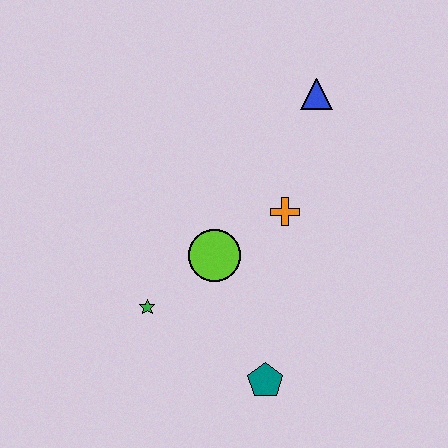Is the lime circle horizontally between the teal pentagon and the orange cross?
No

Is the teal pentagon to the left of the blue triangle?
Yes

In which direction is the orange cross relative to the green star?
The orange cross is to the right of the green star.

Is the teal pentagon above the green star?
No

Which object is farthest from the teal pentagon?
The blue triangle is farthest from the teal pentagon.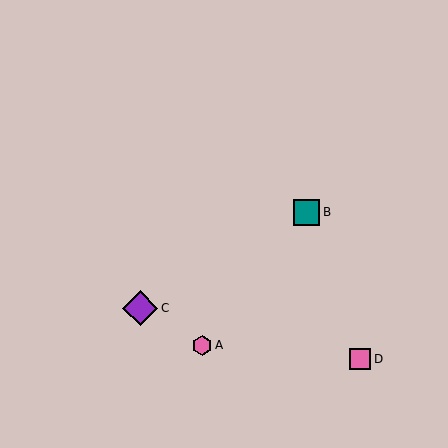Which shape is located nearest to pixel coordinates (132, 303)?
The purple diamond (labeled C) at (140, 308) is nearest to that location.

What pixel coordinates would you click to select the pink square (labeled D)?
Click at (360, 359) to select the pink square D.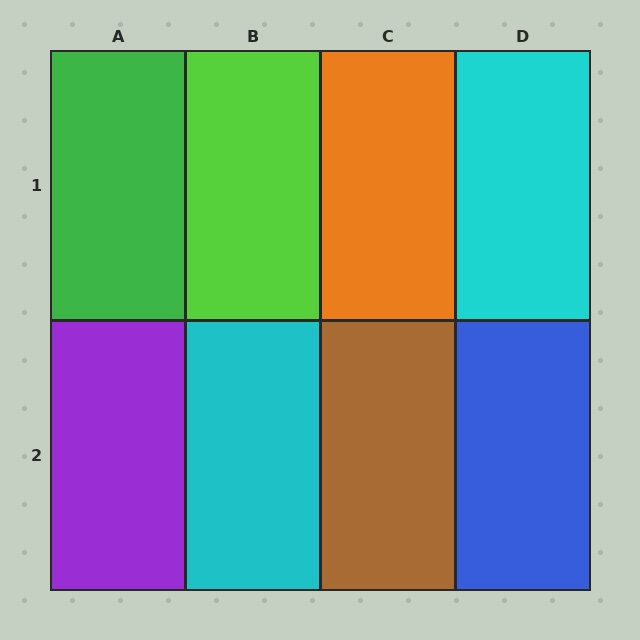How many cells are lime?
1 cell is lime.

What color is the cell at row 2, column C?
Brown.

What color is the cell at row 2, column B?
Cyan.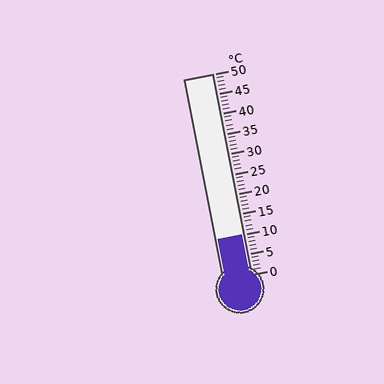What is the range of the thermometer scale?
The thermometer scale ranges from 0°C to 50°C.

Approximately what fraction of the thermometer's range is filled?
The thermometer is filled to approximately 20% of its range.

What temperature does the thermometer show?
The thermometer shows approximately 10°C.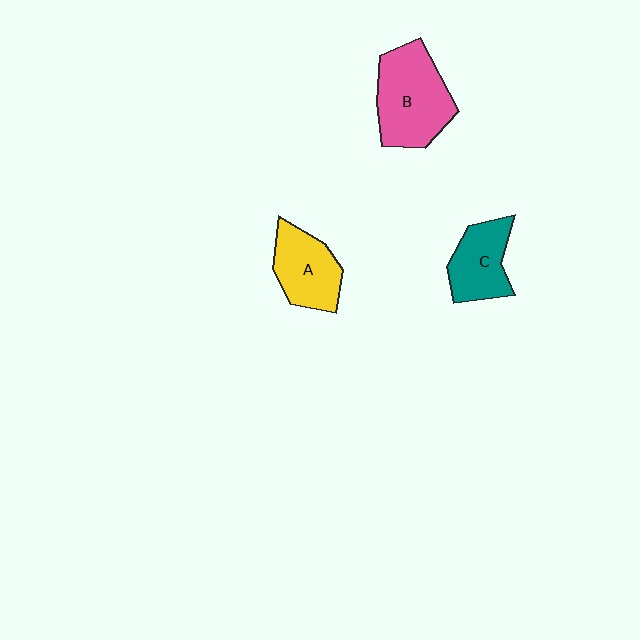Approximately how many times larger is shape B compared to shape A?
Approximately 1.4 times.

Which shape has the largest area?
Shape B (pink).